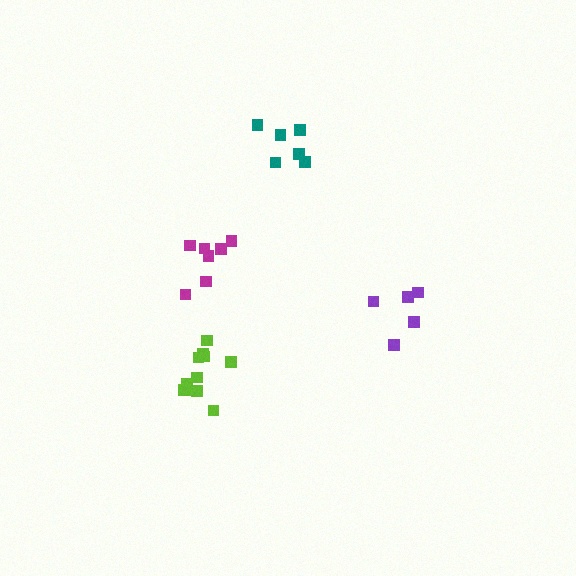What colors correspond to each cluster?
The clusters are colored: lime, teal, purple, magenta.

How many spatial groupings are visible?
There are 4 spatial groupings.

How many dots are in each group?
Group 1: 11 dots, Group 2: 6 dots, Group 3: 5 dots, Group 4: 7 dots (29 total).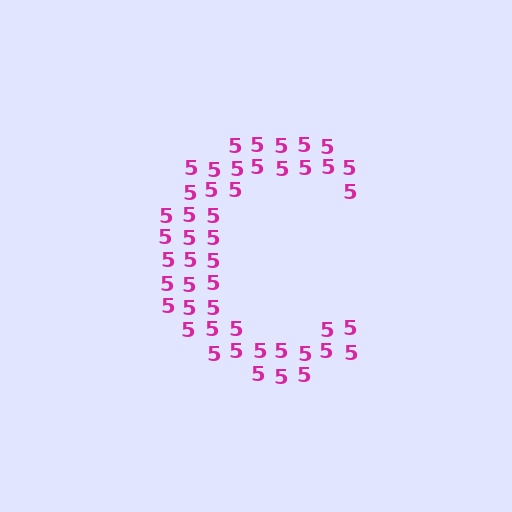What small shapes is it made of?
It is made of small digit 5's.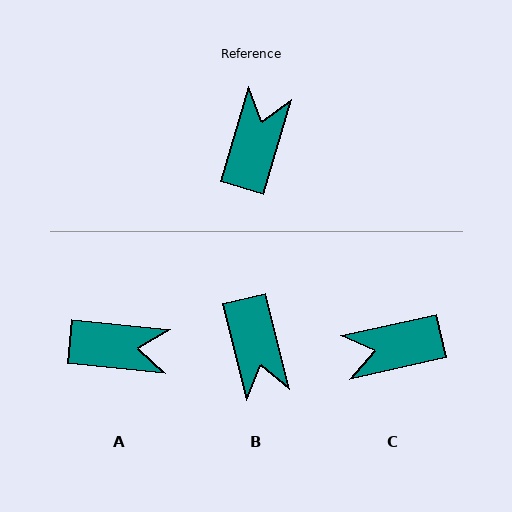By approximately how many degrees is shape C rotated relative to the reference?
Approximately 119 degrees counter-clockwise.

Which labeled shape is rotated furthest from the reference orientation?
B, about 150 degrees away.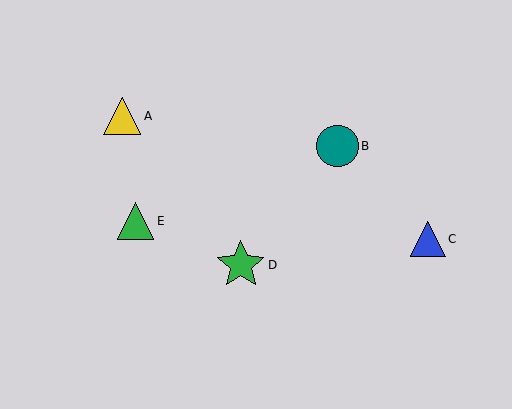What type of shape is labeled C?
Shape C is a blue triangle.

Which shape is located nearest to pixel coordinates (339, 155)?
The teal circle (labeled B) at (338, 146) is nearest to that location.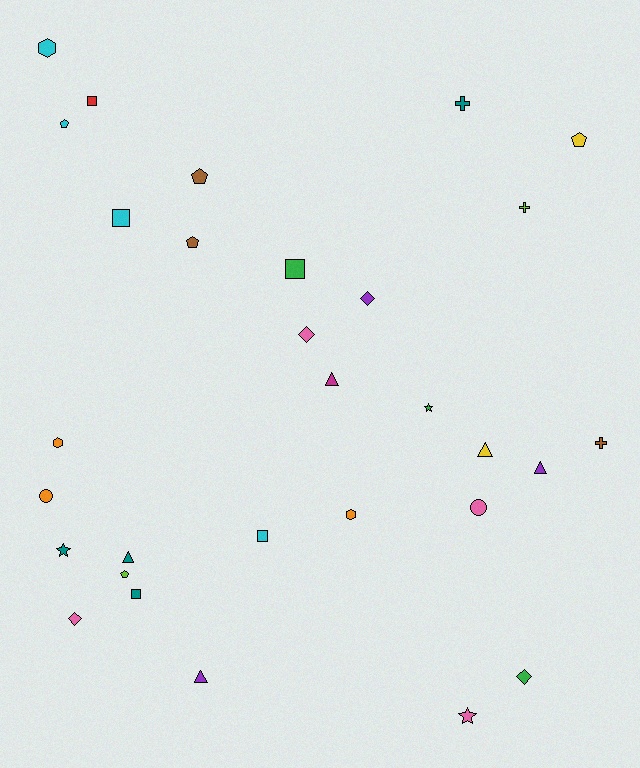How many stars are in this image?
There are 3 stars.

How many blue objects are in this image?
There are no blue objects.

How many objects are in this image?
There are 30 objects.